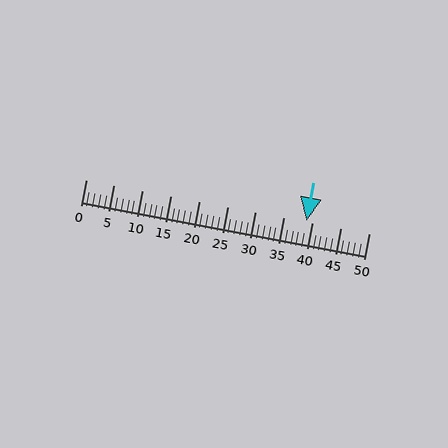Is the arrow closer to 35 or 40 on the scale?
The arrow is closer to 40.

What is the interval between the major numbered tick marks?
The major tick marks are spaced 5 units apart.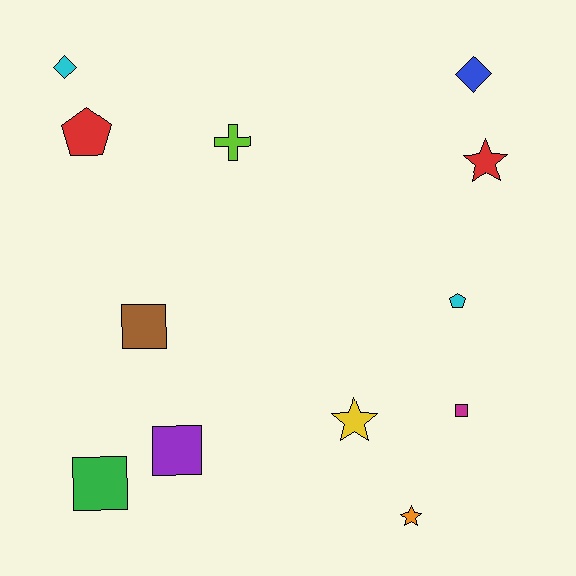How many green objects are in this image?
There is 1 green object.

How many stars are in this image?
There are 3 stars.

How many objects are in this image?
There are 12 objects.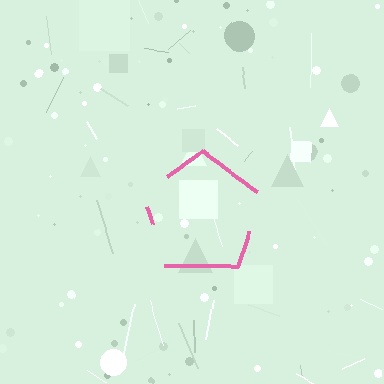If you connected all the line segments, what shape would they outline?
They would outline a pentagon.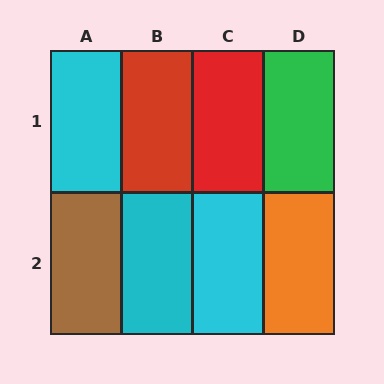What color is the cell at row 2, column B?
Cyan.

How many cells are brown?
1 cell is brown.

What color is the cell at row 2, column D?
Orange.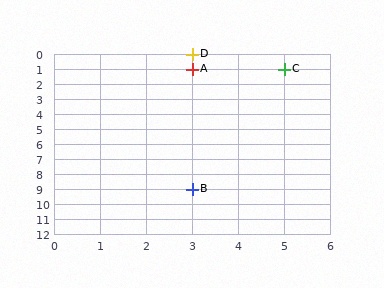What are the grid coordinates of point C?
Point C is at grid coordinates (5, 1).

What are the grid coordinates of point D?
Point D is at grid coordinates (3, 0).